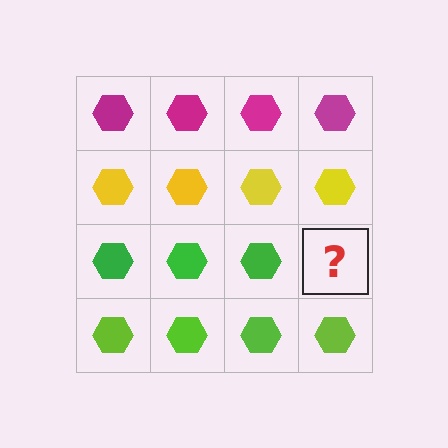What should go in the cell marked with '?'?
The missing cell should contain a green hexagon.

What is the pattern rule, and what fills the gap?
The rule is that each row has a consistent color. The gap should be filled with a green hexagon.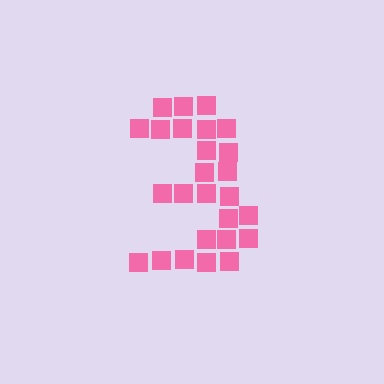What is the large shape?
The large shape is the digit 3.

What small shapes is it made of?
It is made of small squares.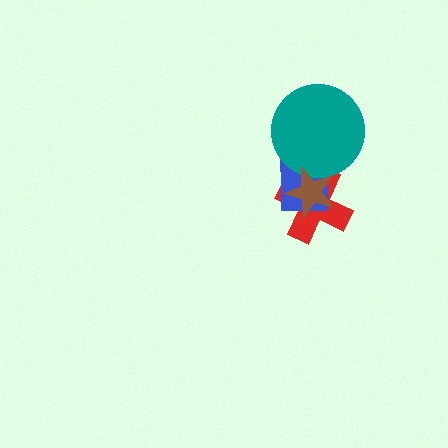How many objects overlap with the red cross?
3 objects overlap with the red cross.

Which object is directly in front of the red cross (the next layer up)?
The blue rectangle is directly in front of the red cross.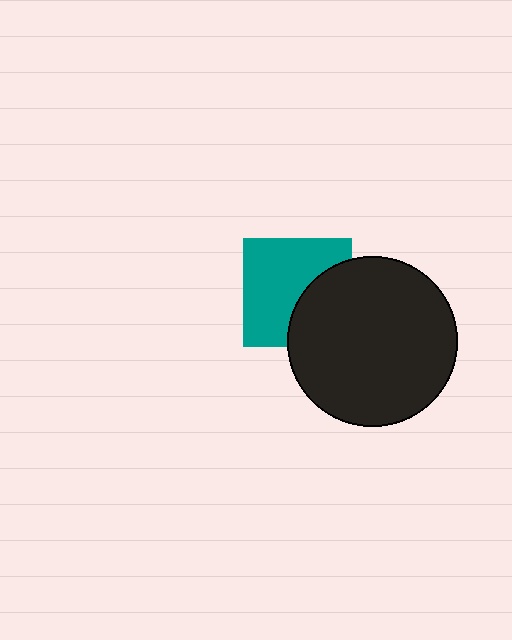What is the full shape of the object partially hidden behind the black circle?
The partially hidden object is a teal square.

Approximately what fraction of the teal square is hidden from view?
Roughly 36% of the teal square is hidden behind the black circle.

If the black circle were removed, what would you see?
You would see the complete teal square.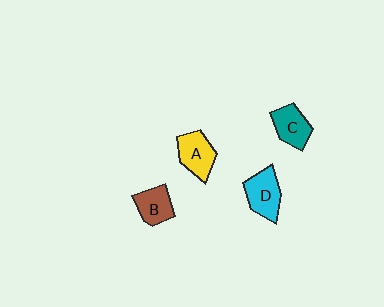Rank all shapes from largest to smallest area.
From largest to smallest: D (cyan), A (yellow), C (teal), B (brown).